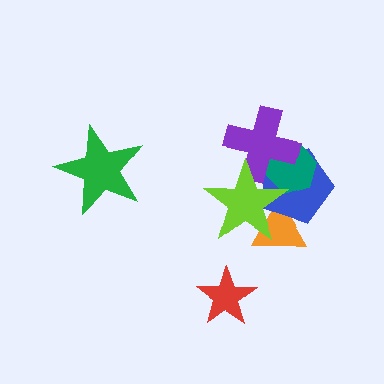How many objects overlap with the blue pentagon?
4 objects overlap with the blue pentagon.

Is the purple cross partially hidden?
Yes, it is partially covered by another shape.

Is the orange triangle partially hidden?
Yes, it is partially covered by another shape.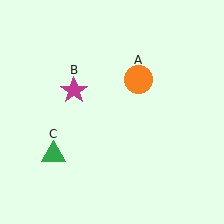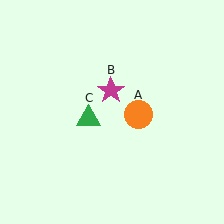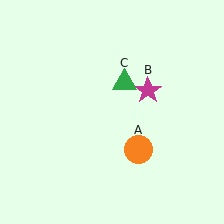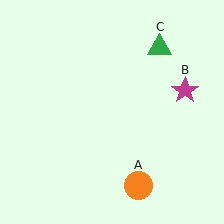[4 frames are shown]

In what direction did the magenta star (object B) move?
The magenta star (object B) moved right.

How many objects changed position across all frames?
3 objects changed position: orange circle (object A), magenta star (object B), green triangle (object C).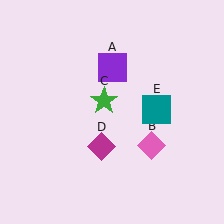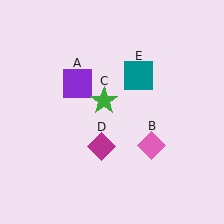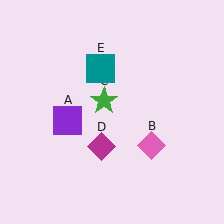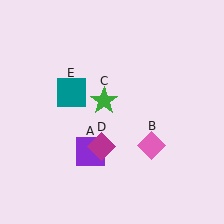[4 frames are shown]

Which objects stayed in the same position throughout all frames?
Pink diamond (object B) and green star (object C) and magenta diamond (object D) remained stationary.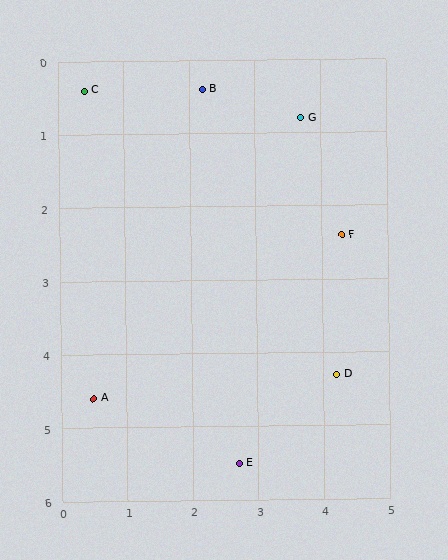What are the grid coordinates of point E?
Point E is at approximately (2.7, 5.5).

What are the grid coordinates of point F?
Point F is at approximately (4.3, 2.4).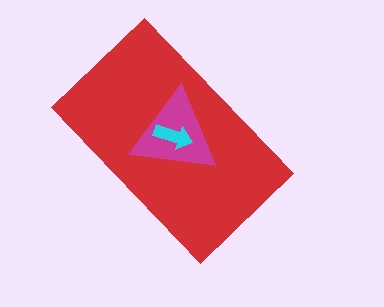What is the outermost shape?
The red rectangle.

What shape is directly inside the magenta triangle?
The cyan arrow.